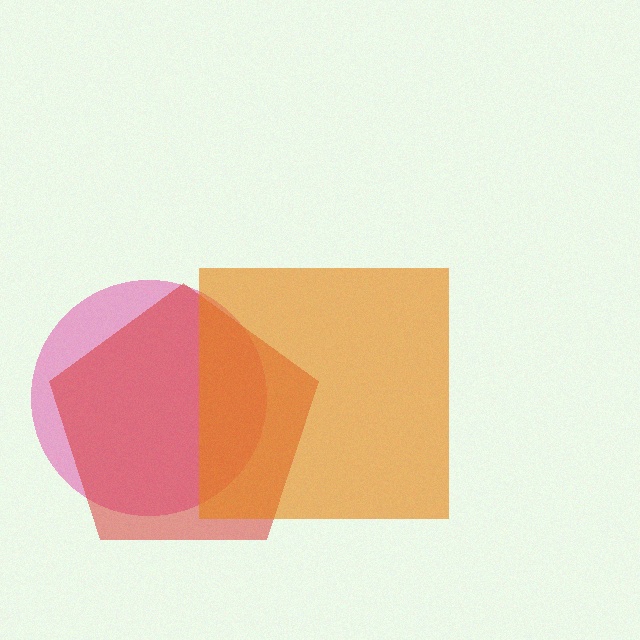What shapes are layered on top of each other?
The layered shapes are: a pink circle, a red pentagon, an orange square.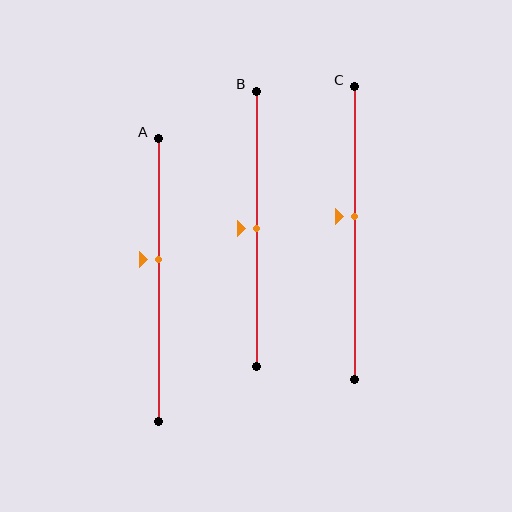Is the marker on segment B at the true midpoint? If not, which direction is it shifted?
Yes, the marker on segment B is at the true midpoint.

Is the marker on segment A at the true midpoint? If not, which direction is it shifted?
No, the marker on segment A is shifted upward by about 7% of the segment length.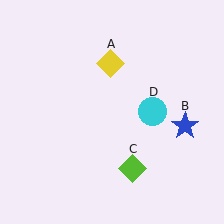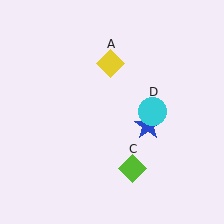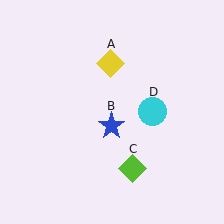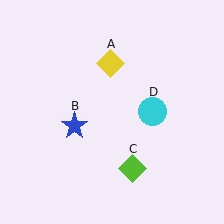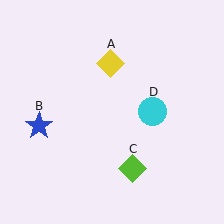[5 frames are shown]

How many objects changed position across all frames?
1 object changed position: blue star (object B).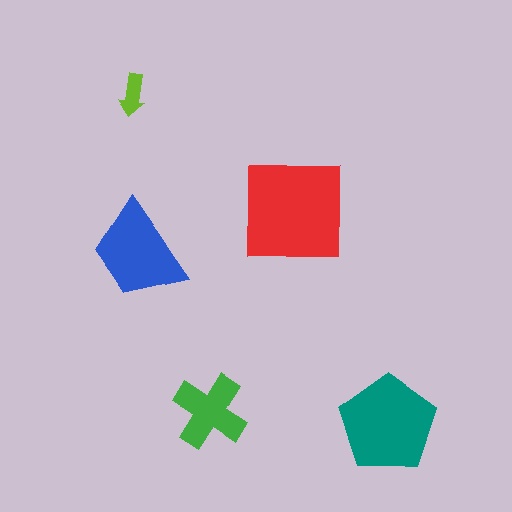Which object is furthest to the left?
The lime arrow is leftmost.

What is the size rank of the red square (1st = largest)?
1st.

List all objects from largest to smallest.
The red square, the teal pentagon, the blue trapezoid, the green cross, the lime arrow.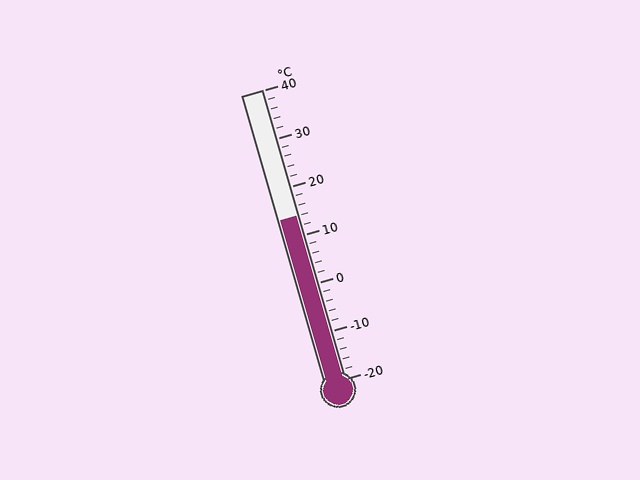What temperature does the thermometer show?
The thermometer shows approximately 14°C.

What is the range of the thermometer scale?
The thermometer scale ranges from -20°C to 40°C.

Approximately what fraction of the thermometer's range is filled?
The thermometer is filled to approximately 55% of its range.